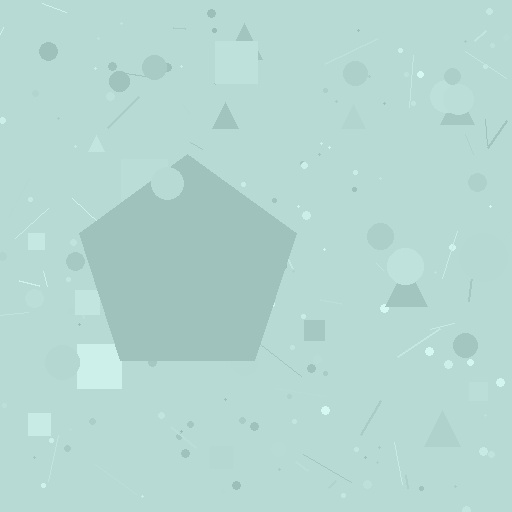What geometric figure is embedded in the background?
A pentagon is embedded in the background.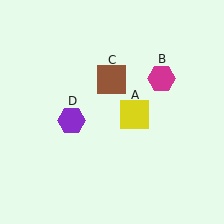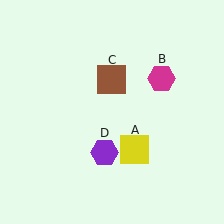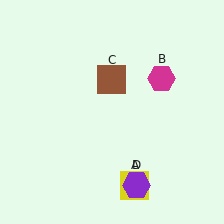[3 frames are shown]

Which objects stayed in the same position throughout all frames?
Magenta hexagon (object B) and brown square (object C) remained stationary.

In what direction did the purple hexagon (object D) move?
The purple hexagon (object D) moved down and to the right.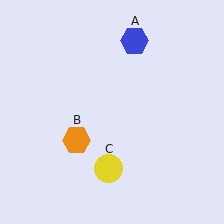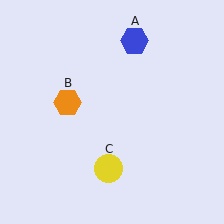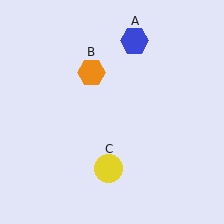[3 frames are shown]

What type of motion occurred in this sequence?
The orange hexagon (object B) rotated clockwise around the center of the scene.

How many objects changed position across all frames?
1 object changed position: orange hexagon (object B).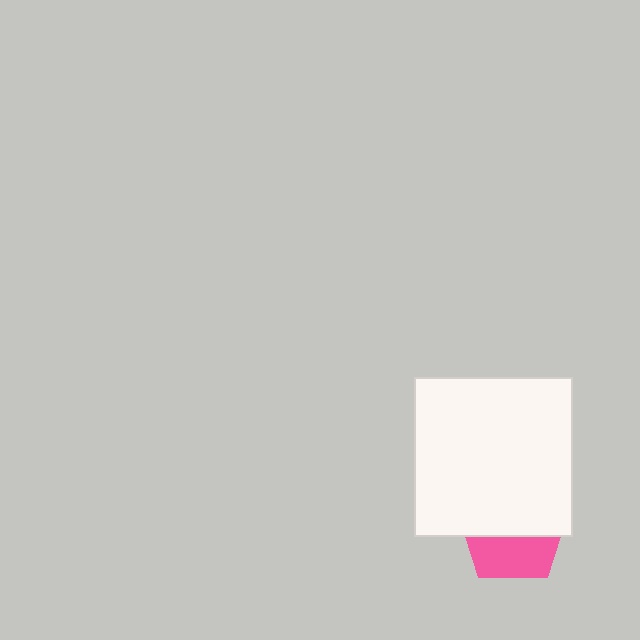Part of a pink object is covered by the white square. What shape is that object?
It is a pentagon.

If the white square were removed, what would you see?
You would see the complete pink pentagon.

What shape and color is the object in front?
The object in front is a white square.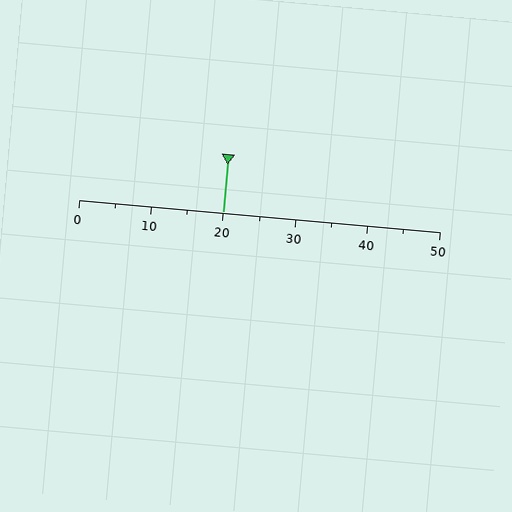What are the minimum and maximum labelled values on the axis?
The axis runs from 0 to 50.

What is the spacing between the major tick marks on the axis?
The major ticks are spaced 10 apart.